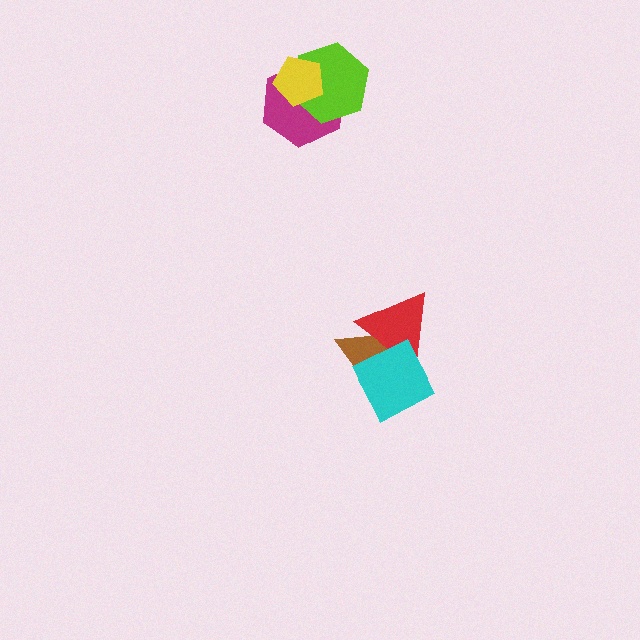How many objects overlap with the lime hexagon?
2 objects overlap with the lime hexagon.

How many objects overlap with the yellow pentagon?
2 objects overlap with the yellow pentagon.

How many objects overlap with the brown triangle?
2 objects overlap with the brown triangle.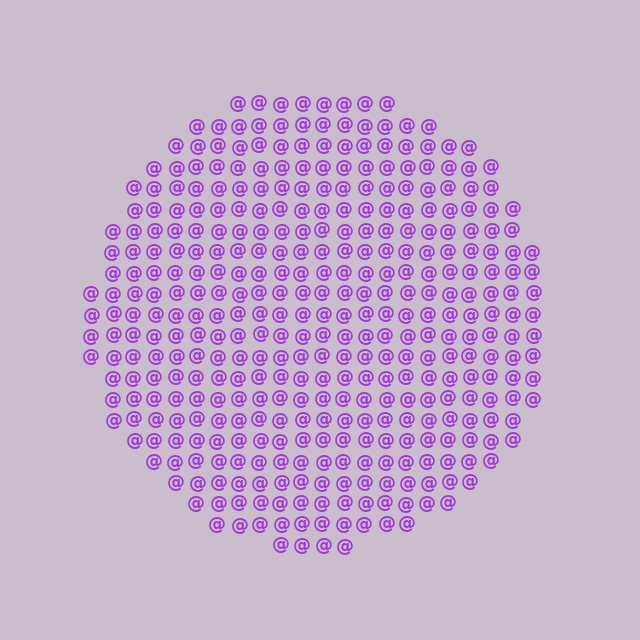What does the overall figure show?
The overall figure shows a circle.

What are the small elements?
The small elements are at signs.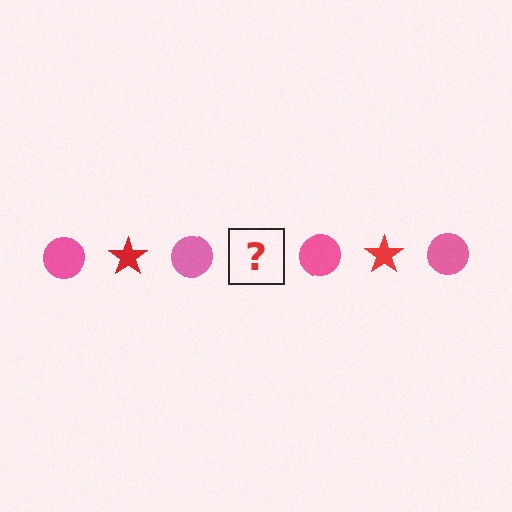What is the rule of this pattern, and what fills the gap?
The rule is that the pattern alternates between pink circle and red star. The gap should be filled with a red star.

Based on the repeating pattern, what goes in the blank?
The blank should be a red star.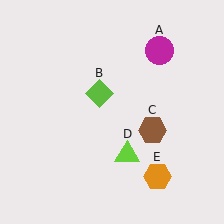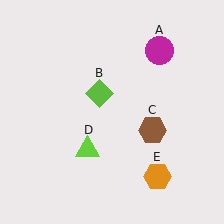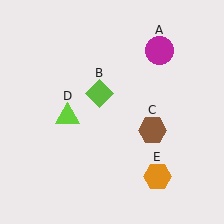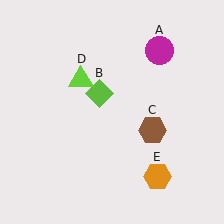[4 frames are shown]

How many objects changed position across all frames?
1 object changed position: lime triangle (object D).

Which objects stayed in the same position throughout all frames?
Magenta circle (object A) and lime diamond (object B) and brown hexagon (object C) and orange hexagon (object E) remained stationary.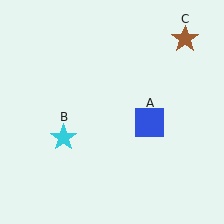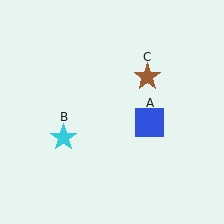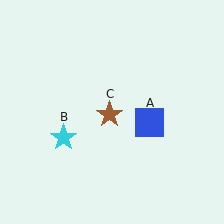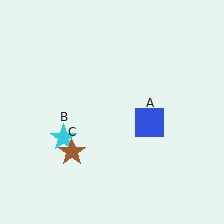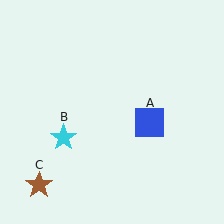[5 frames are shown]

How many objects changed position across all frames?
1 object changed position: brown star (object C).